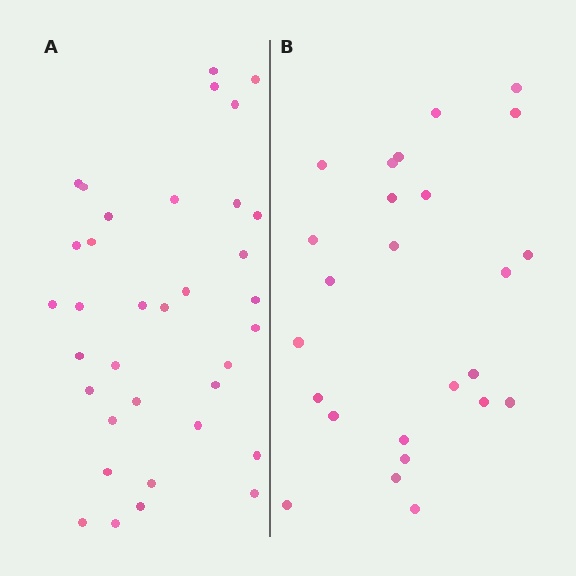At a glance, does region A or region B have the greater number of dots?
Region A (the left region) has more dots.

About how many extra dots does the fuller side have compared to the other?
Region A has roughly 10 or so more dots than region B.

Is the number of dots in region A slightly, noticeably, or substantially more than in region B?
Region A has noticeably more, but not dramatically so. The ratio is roughly 1.4 to 1.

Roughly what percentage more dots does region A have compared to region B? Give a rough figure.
About 40% more.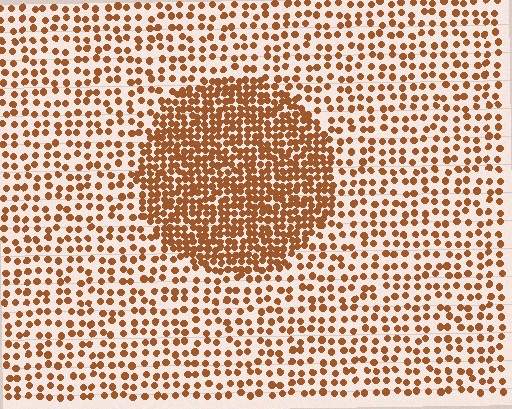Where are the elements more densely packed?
The elements are more densely packed inside the circle boundary.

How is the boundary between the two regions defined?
The boundary is defined by a change in element density (approximately 2.3x ratio). All elements are the same color, size, and shape.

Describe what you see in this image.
The image contains small brown elements arranged at two different densities. A circle-shaped region is visible where the elements are more densely packed than the surrounding area.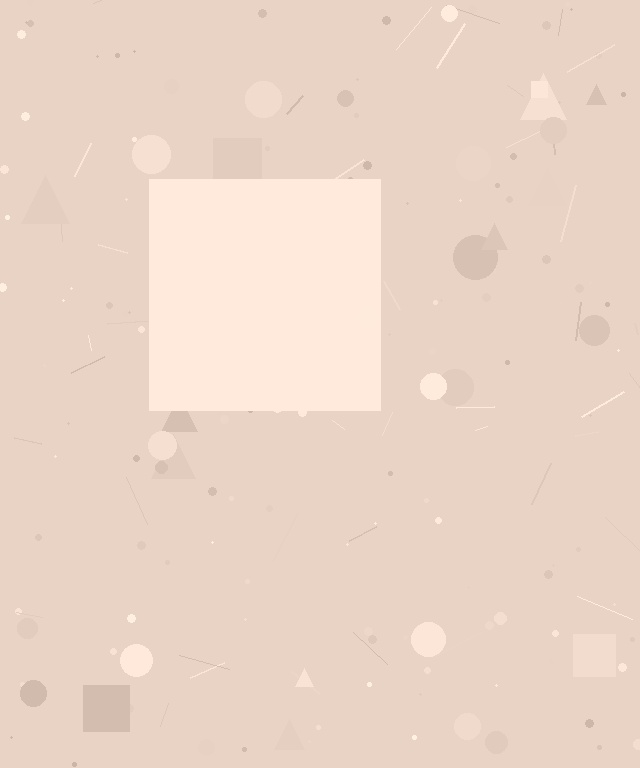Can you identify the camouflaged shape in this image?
The camouflaged shape is a square.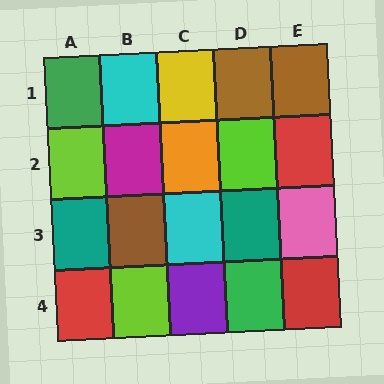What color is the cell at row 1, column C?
Yellow.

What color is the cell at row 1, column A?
Green.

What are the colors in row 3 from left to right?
Teal, brown, cyan, teal, pink.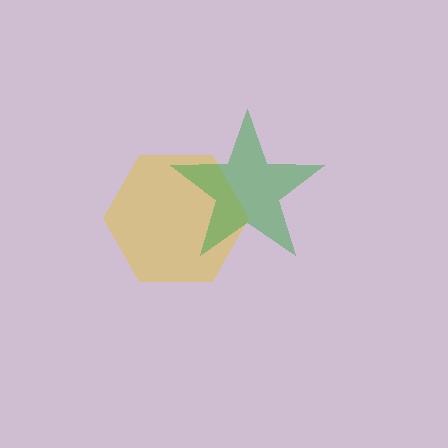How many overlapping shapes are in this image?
There are 2 overlapping shapes in the image.